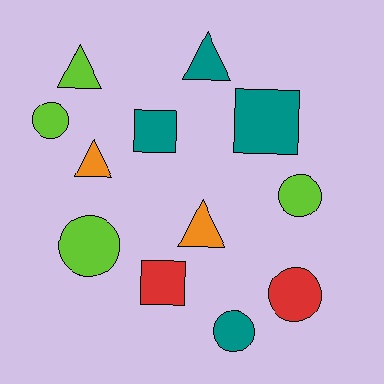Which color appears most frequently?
Teal, with 4 objects.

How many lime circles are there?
There are 3 lime circles.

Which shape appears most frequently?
Circle, with 5 objects.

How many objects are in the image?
There are 12 objects.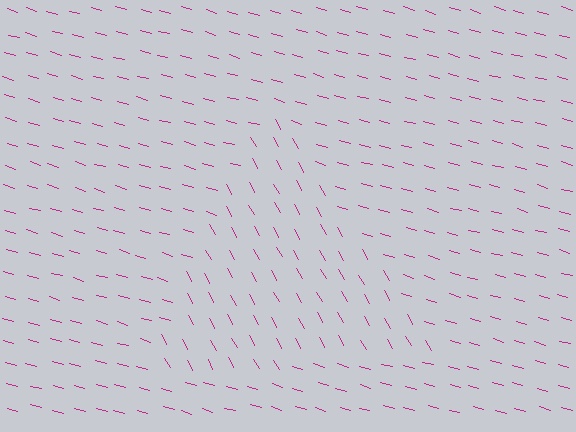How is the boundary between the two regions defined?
The boundary is defined purely by a change in line orientation (approximately 45 degrees difference). All lines are the same color and thickness.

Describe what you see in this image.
The image is filled with small magenta line segments. A triangle region in the image has lines oriented differently from the surrounding lines, creating a visible texture boundary.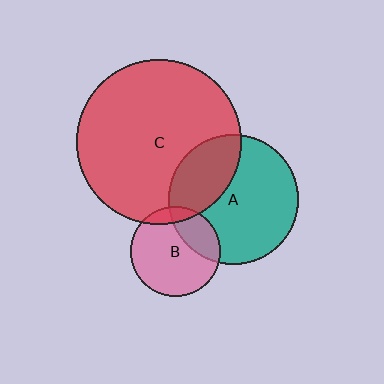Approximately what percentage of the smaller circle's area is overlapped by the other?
Approximately 10%.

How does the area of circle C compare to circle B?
Approximately 3.4 times.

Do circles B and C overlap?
Yes.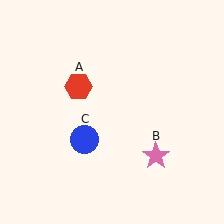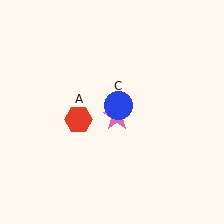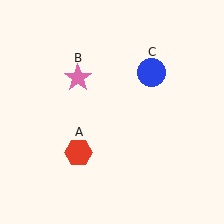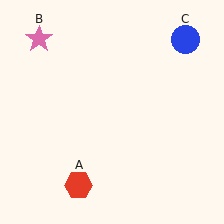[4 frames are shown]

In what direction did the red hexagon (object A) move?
The red hexagon (object A) moved down.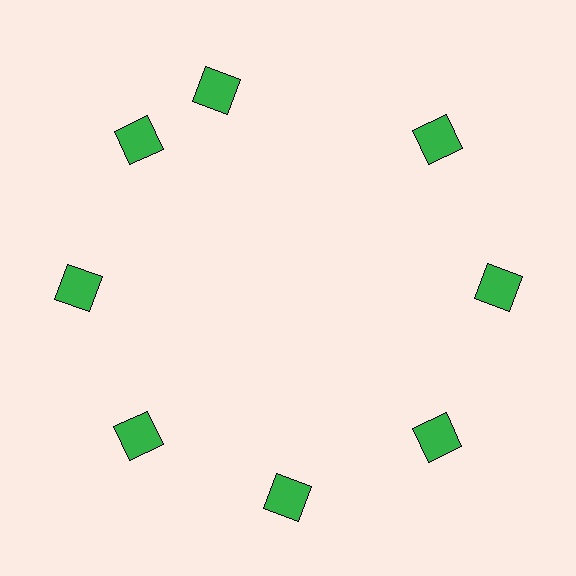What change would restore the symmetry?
The symmetry would be restored by rotating it back into even spacing with its neighbors so that all 8 squares sit at equal angles and equal distance from the center.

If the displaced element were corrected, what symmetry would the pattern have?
It would have 8-fold rotational symmetry — the pattern would map onto itself every 45 degrees.